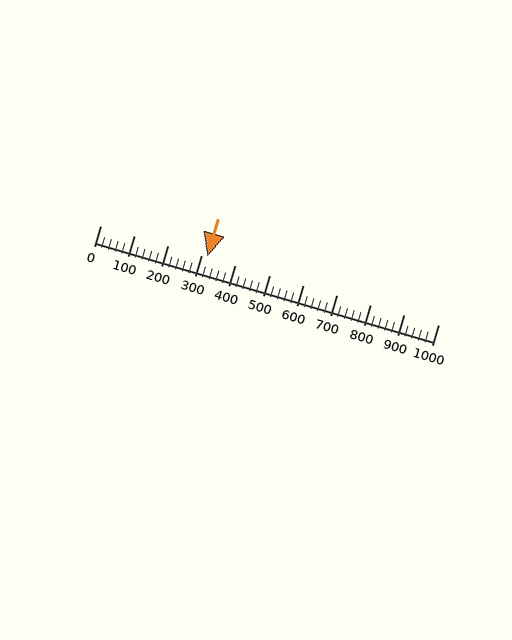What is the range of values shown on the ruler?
The ruler shows values from 0 to 1000.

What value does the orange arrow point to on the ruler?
The orange arrow points to approximately 318.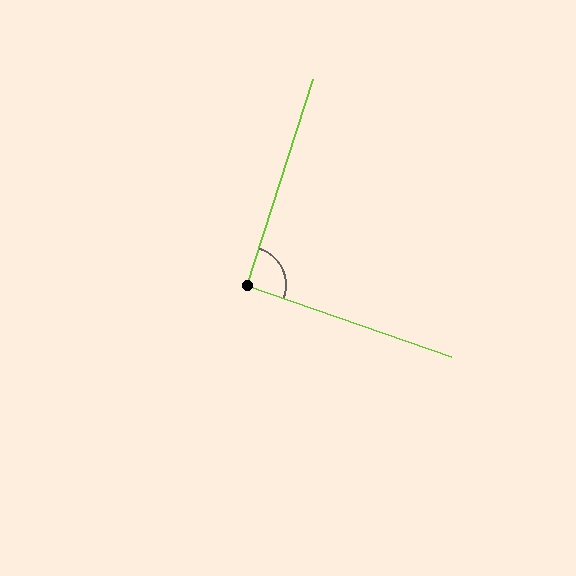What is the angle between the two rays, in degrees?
Approximately 92 degrees.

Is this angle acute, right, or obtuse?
It is approximately a right angle.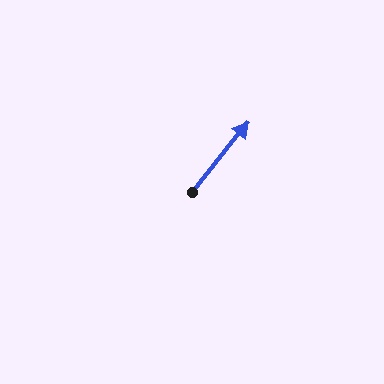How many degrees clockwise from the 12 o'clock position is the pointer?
Approximately 39 degrees.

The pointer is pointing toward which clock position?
Roughly 1 o'clock.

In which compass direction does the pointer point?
Northeast.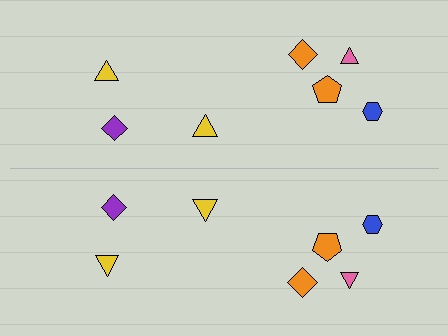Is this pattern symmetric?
Yes, this pattern has bilateral (reflection) symmetry.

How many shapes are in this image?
There are 14 shapes in this image.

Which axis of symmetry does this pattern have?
The pattern has a horizontal axis of symmetry running through the center of the image.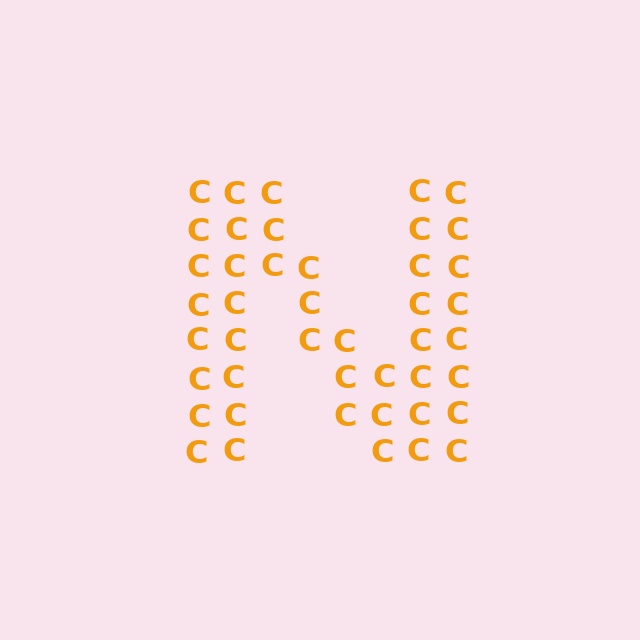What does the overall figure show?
The overall figure shows the letter N.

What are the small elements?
The small elements are letter C's.